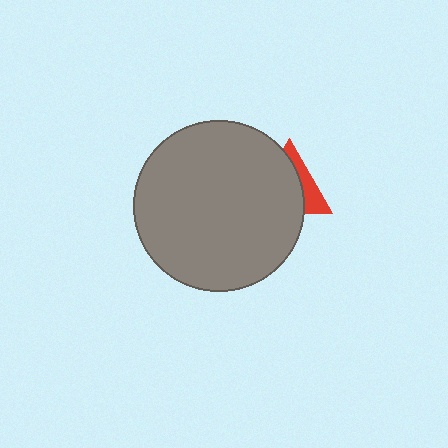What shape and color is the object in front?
The object in front is a gray circle.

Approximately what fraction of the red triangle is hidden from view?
Roughly 68% of the red triangle is hidden behind the gray circle.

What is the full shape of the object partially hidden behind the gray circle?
The partially hidden object is a red triangle.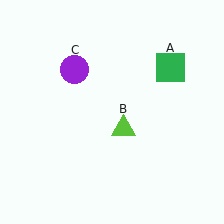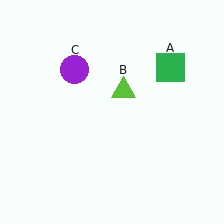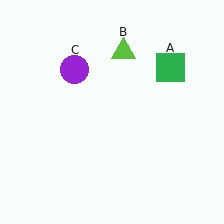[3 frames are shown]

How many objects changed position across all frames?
1 object changed position: lime triangle (object B).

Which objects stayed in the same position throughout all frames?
Green square (object A) and purple circle (object C) remained stationary.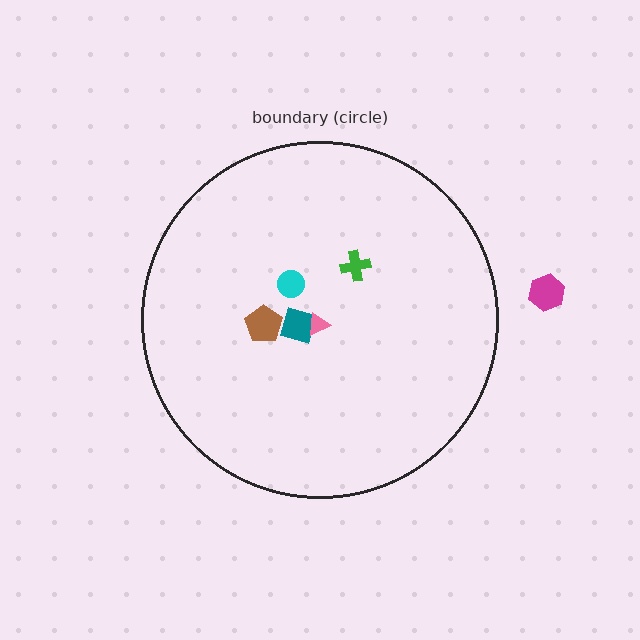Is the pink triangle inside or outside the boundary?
Inside.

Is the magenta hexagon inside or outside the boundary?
Outside.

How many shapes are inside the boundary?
5 inside, 1 outside.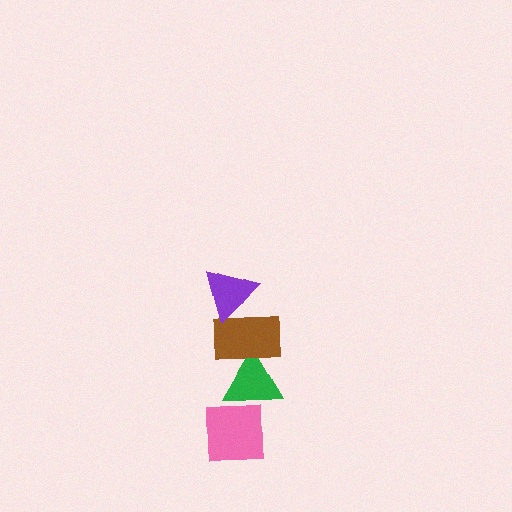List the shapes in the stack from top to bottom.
From top to bottom: the purple triangle, the brown rectangle, the green triangle, the pink square.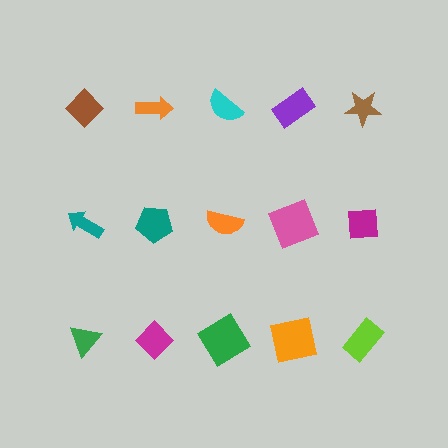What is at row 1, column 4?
A purple rectangle.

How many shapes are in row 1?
5 shapes.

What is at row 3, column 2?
A magenta diamond.